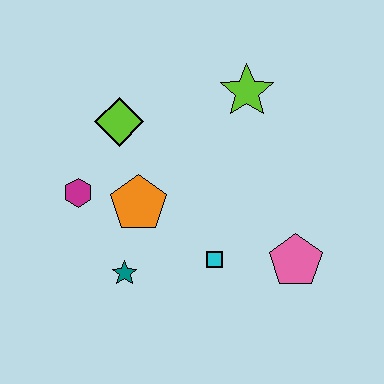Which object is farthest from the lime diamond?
The pink pentagon is farthest from the lime diamond.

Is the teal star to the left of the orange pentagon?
Yes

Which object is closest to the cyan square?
The pink pentagon is closest to the cyan square.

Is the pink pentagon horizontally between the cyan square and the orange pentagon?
No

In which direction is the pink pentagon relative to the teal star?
The pink pentagon is to the right of the teal star.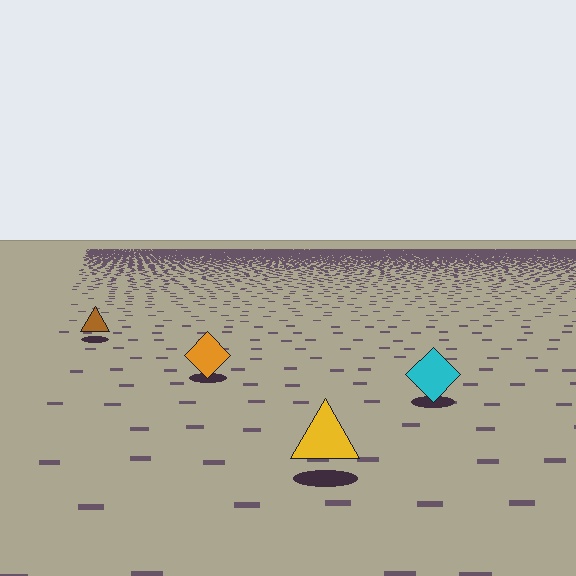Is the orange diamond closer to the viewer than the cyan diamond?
No. The cyan diamond is closer — you can tell from the texture gradient: the ground texture is coarser near it.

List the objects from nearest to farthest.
From nearest to farthest: the yellow triangle, the cyan diamond, the orange diamond, the brown triangle.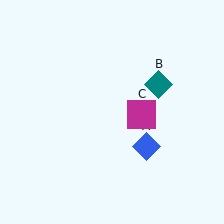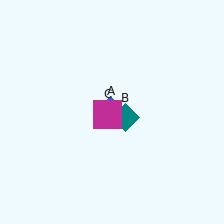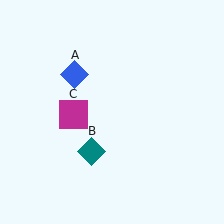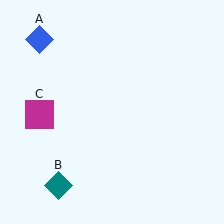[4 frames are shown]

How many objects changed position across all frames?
3 objects changed position: blue diamond (object A), teal diamond (object B), magenta square (object C).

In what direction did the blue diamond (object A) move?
The blue diamond (object A) moved up and to the left.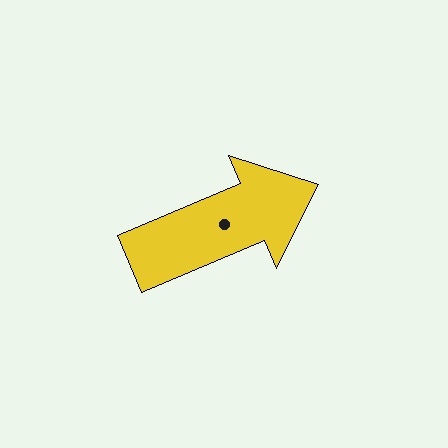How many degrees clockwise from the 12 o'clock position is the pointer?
Approximately 67 degrees.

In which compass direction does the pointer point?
Northeast.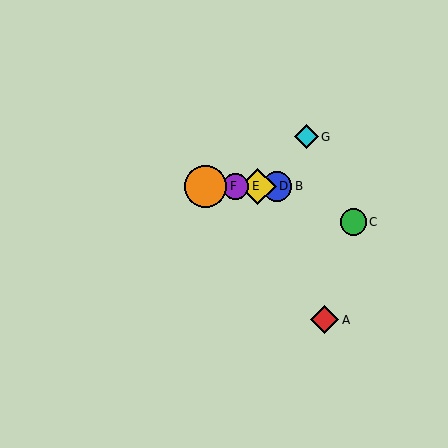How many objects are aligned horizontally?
4 objects (B, D, E, F) are aligned horizontally.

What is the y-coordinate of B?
Object B is at y≈186.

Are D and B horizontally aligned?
Yes, both are at y≈186.